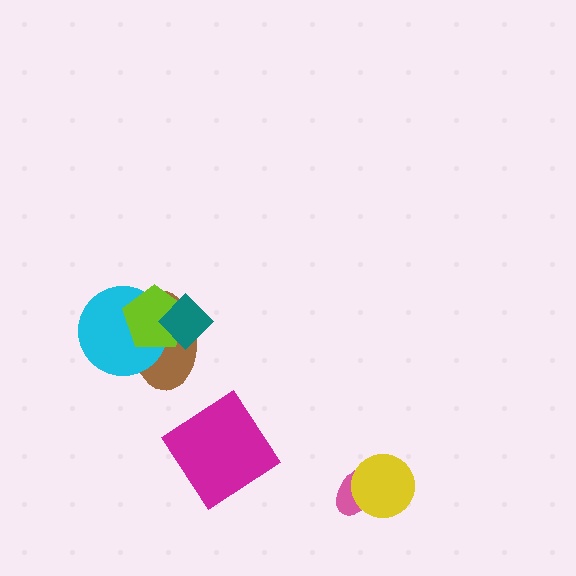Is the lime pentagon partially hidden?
Yes, it is partially covered by another shape.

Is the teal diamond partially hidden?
No, no other shape covers it.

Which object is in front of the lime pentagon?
The teal diamond is in front of the lime pentagon.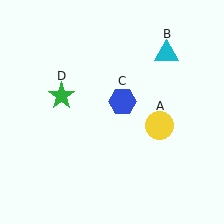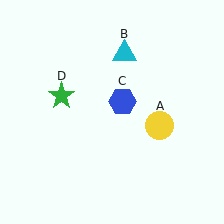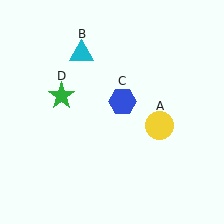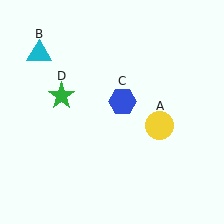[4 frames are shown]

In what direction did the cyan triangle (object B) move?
The cyan triangle (object B) moved left.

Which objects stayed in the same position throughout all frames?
Yellow circle (object A) and blue hexagon (object C) and green star (object D) remained stationary.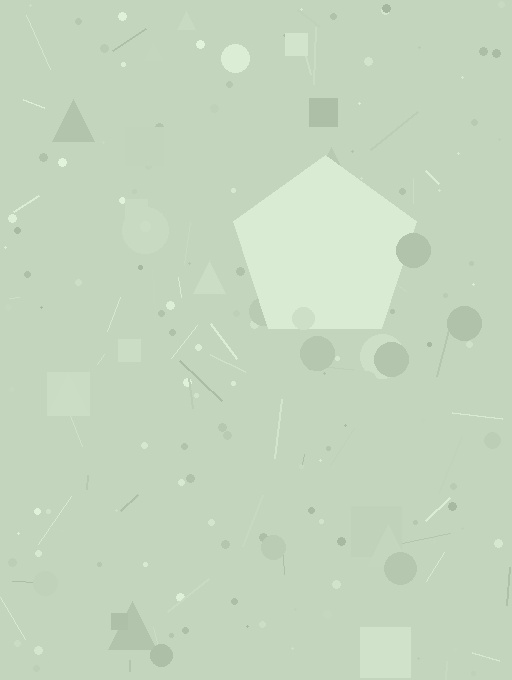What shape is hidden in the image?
A pentagon is hidden in the image.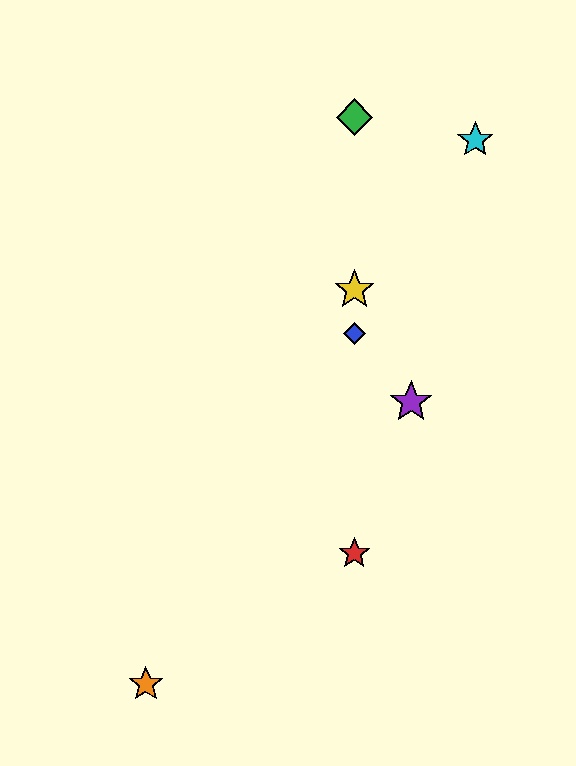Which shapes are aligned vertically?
The red star, the blue diamond, the green diamond, the yellow star are aligned vertically.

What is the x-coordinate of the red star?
The red star is at x≈354.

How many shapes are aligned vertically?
4 shapes (the red star, the blue diamond, the green diamond, the yellow star) are aligned vertically.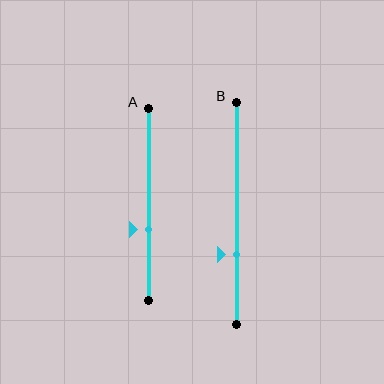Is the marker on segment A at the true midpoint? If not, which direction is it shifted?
No, the marker on segment A is shifted downward by about 13% of the segment length.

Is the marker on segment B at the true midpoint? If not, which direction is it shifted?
No, the marker on segment B is shifted downward by about 19% of the segment length.